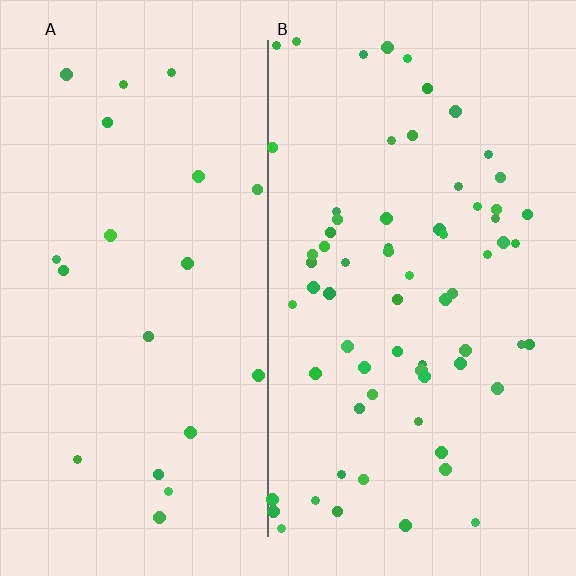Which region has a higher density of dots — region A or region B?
B (the right).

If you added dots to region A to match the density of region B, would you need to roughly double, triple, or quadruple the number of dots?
Approximately triple.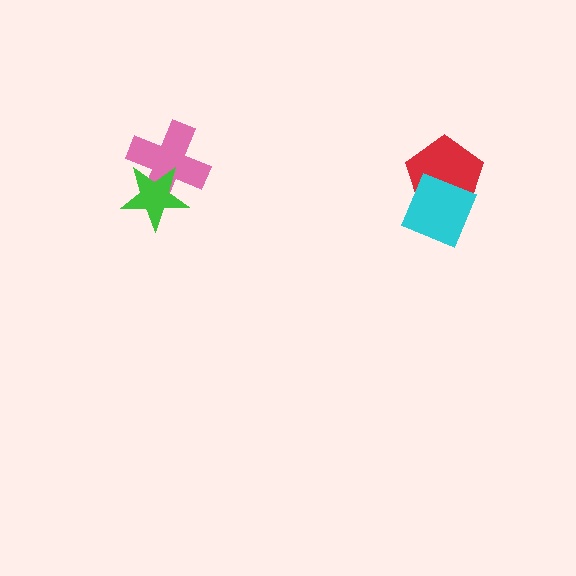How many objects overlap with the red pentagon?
1 object overlaps with the red pentagon.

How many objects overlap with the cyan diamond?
1 object overlaps with the cyan diamond.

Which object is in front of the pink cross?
The green star is in front of the pink cross.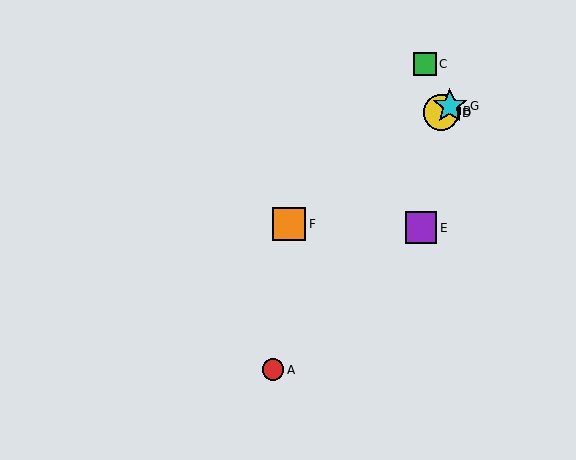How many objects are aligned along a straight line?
4 objects (B, D, F, G) are aligned along a straight line.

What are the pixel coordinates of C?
Object C is at (425, 64).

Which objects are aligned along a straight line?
Objects B, D, F, G are aligned along a straight line.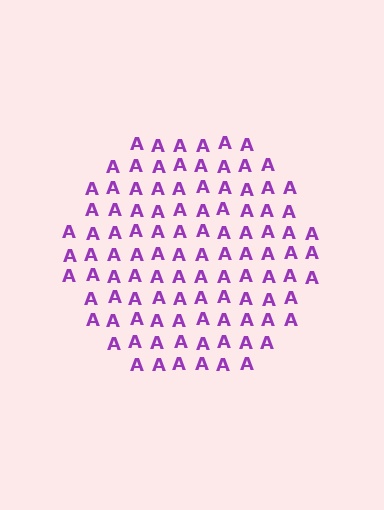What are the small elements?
The small elements are letter A's.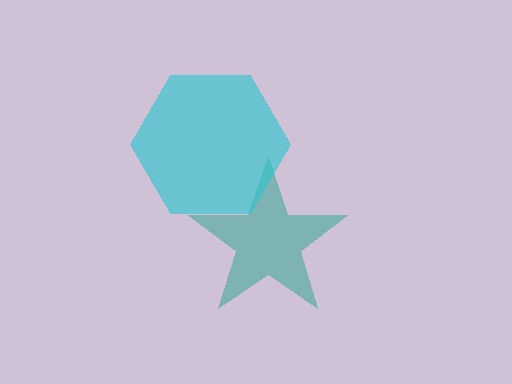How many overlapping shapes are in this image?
There are 2 overlapping shapes in the image.